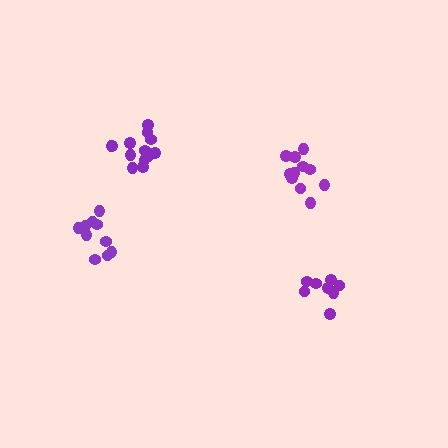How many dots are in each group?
Group 1: 12 dots, Group 2: 13 dots, Group 3: 10 dots, Group 4: 8 dots (43 total).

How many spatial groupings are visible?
There are 4 spatial groupings.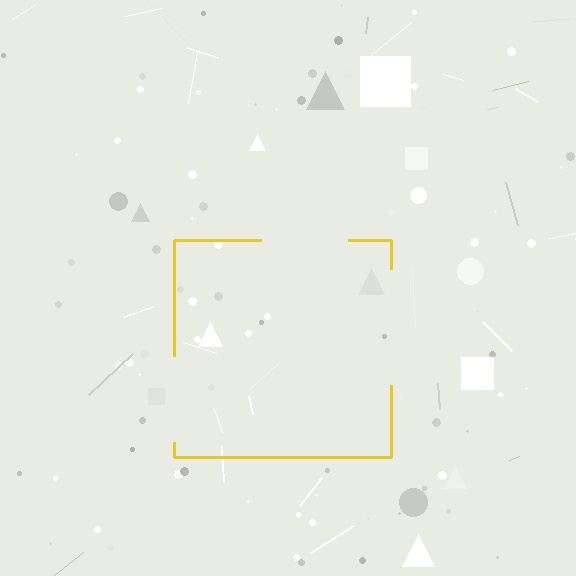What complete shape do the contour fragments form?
The contour fragments form a square.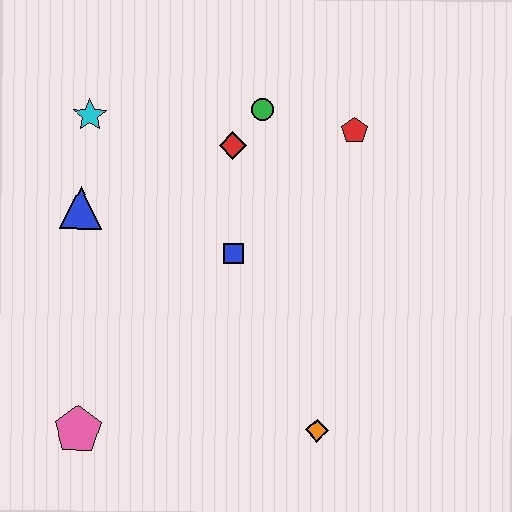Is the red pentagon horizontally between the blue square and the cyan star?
No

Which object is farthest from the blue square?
The pink pentagon is farthest from the blue square.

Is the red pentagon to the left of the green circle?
No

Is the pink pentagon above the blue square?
No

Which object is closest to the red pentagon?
The green circle is closest to the red pentagon.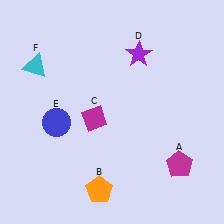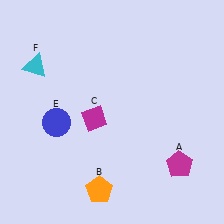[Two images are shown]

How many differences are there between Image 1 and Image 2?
There is 1 difference between the two images.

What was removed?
The purple star (D) was removed in Image 2.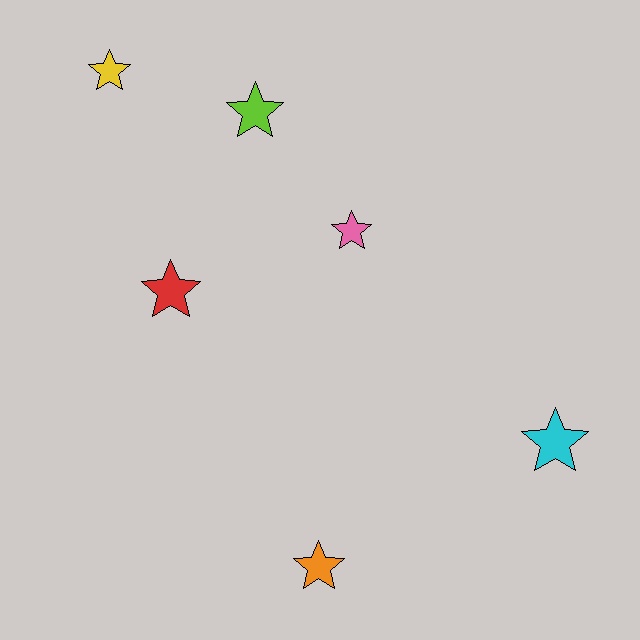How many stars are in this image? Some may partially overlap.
There are 6 stars.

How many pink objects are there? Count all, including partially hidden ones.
There is 1 pink object.